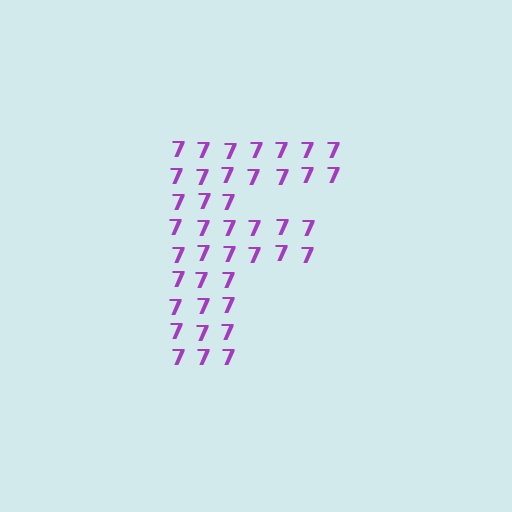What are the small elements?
The small elements are digit 7's.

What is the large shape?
The large shape is the letter F.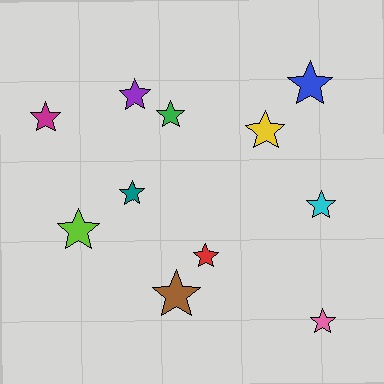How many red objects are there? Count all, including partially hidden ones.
There is 1 red object.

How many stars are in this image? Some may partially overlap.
There are 11 stars.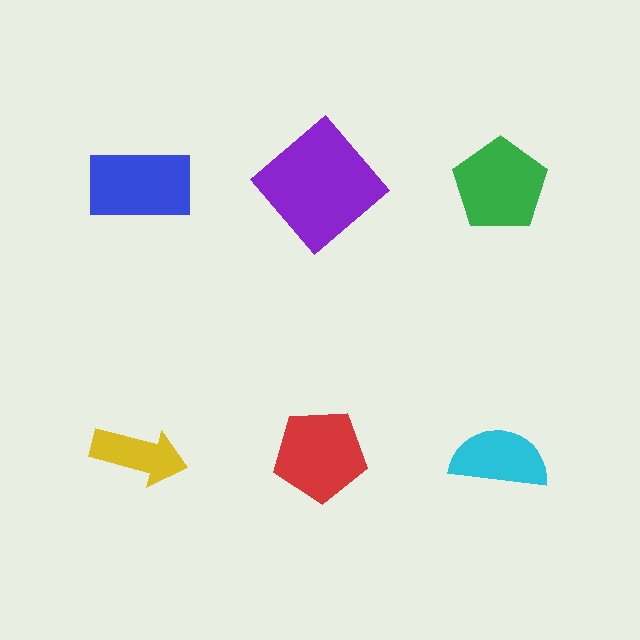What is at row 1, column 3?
A green pentagon.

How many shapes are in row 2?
3 shapes.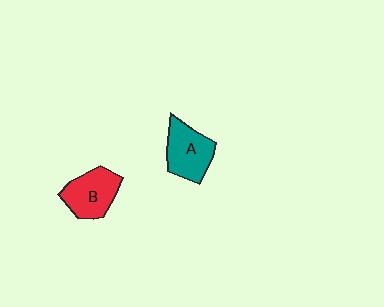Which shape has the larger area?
Shape A (teal).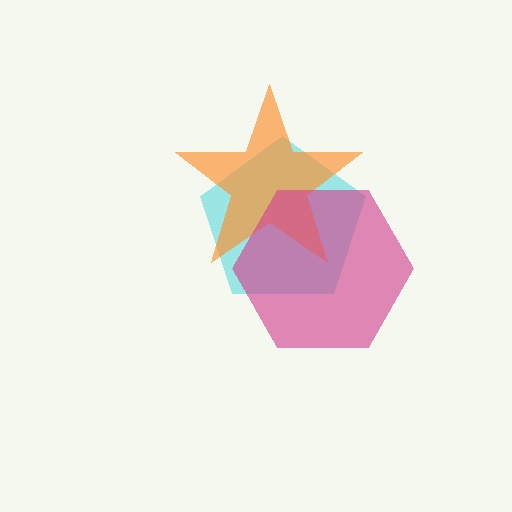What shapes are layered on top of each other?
The layered shapes are: a cyan pentagon, an orange star, a magenta hexagon.